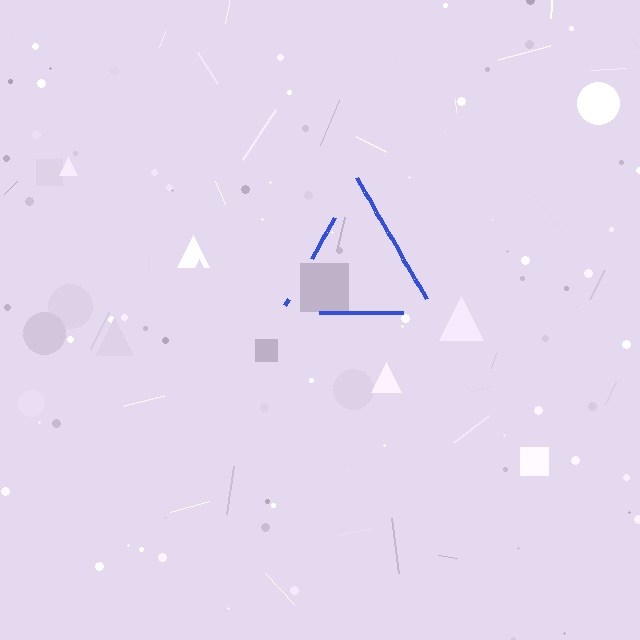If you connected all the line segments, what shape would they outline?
They would outline a triangle.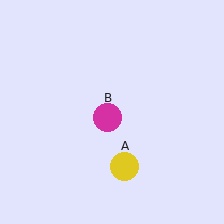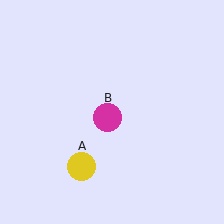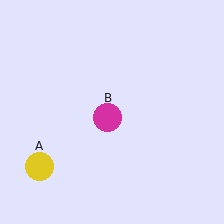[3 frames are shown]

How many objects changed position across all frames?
1 object changed position: yellow circle (object A).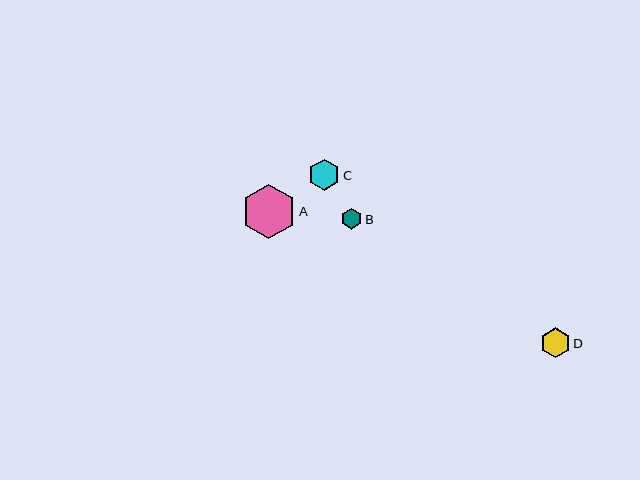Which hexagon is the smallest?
Hexagon B is the smallest with a size of approximately 21 pixels.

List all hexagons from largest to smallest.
From largest to smallest: A, C, D, B.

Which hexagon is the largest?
Hexagon A is the largest with a size of approximately 55 pixels.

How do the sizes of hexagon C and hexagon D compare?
Hexagon C and hexagon D are approximately the same size.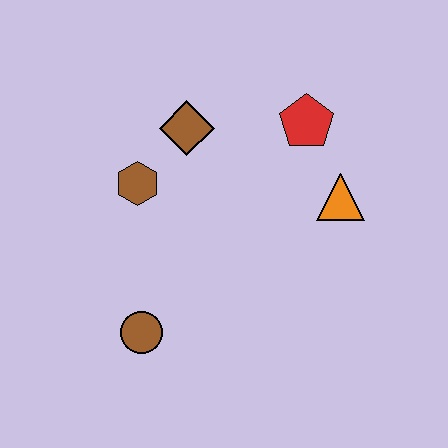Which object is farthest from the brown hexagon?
The orange triangle is farthest from the brown hexagon.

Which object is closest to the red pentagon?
The orange triangle is closest to the red pentagon.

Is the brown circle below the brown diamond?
Yes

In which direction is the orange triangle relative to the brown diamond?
The orange triangle is to the right of the brown diamond.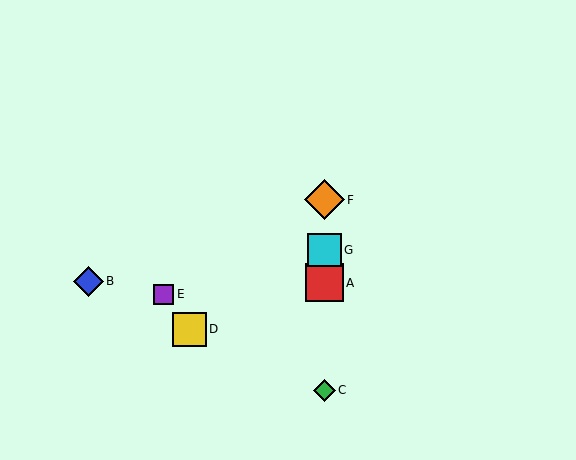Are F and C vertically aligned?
Yes, both are at x≈324.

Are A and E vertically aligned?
No, A is at x≈324 and E is at x≈163.